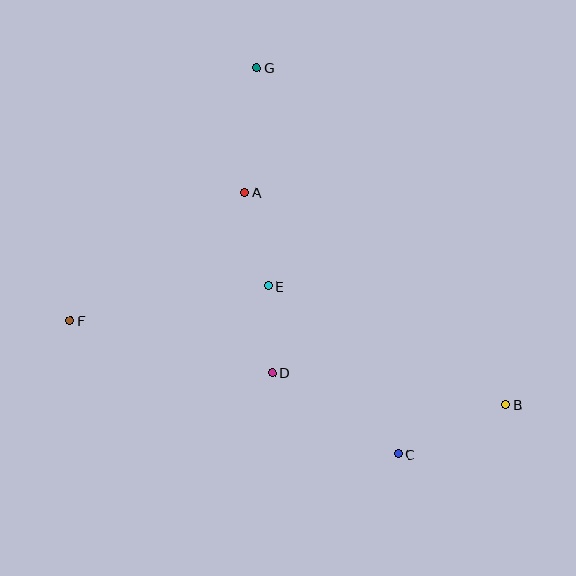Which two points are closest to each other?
Points D and E are closest to each other.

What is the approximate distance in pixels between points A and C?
The distance between A and C is approximately 303 pixels.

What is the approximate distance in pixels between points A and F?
The distance between A and F is approximately 217 pixels.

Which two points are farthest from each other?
Points B and F are farthest from each other.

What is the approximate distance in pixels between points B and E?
The distance between B and E is approximately 266 pixels.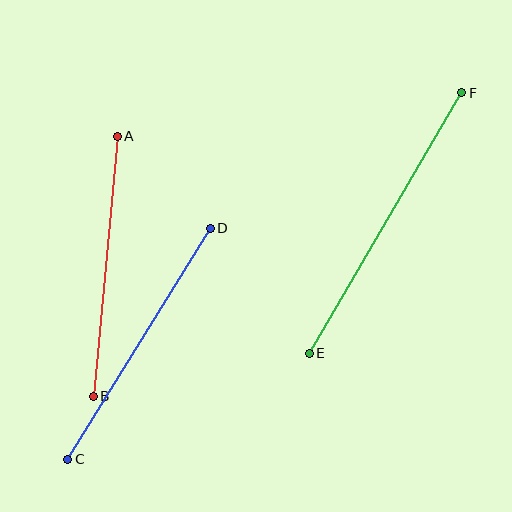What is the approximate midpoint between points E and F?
The midpoint is at approximately (385, 223) pixels.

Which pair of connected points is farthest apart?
Points E and F are farthest apart.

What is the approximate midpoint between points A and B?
The midpoint is at approximately (105, 266) pixels.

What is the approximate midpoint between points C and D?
The midpoint is at approximately (139, 344) pixels.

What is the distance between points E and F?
The distance is approximately 302 pixels.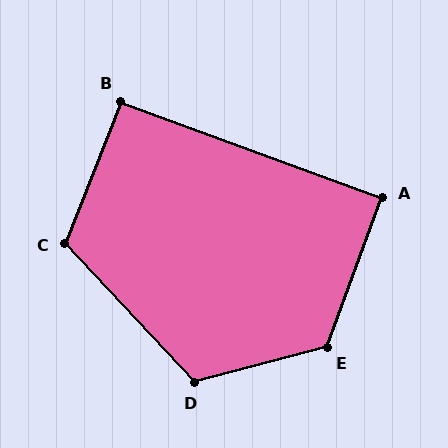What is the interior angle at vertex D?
Approximately 118 degrees (obtuse).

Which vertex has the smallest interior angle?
A, at approximately 90 degrees.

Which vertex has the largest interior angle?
E, at approximately 125 degrees.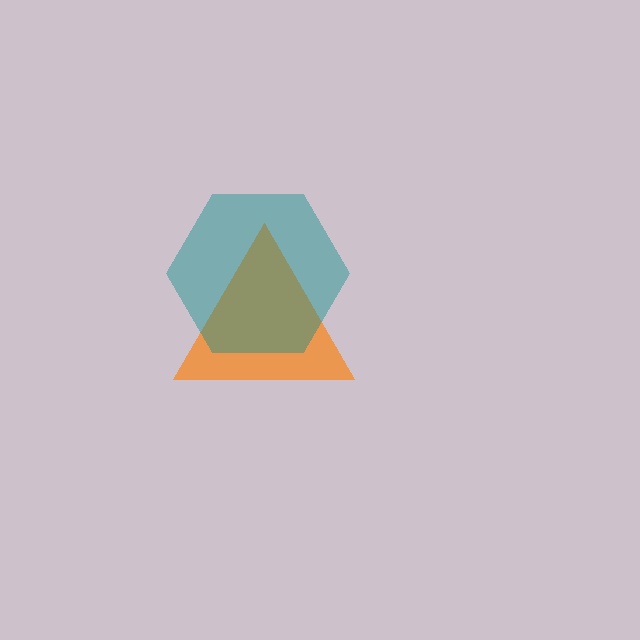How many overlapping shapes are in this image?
There are 2 overlapping shapes in the image.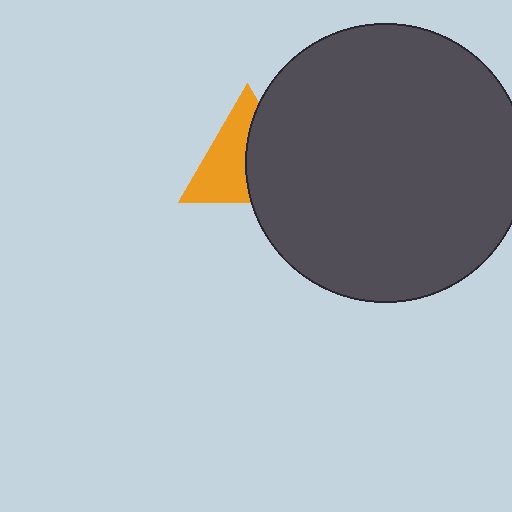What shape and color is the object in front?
The object in front is a dark gray circle.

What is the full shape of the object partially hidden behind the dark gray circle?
The partially hidden object is an orange triangle.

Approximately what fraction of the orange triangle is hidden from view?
Roughly 47% of the orange triangle is hidden behind the dark gray circle.